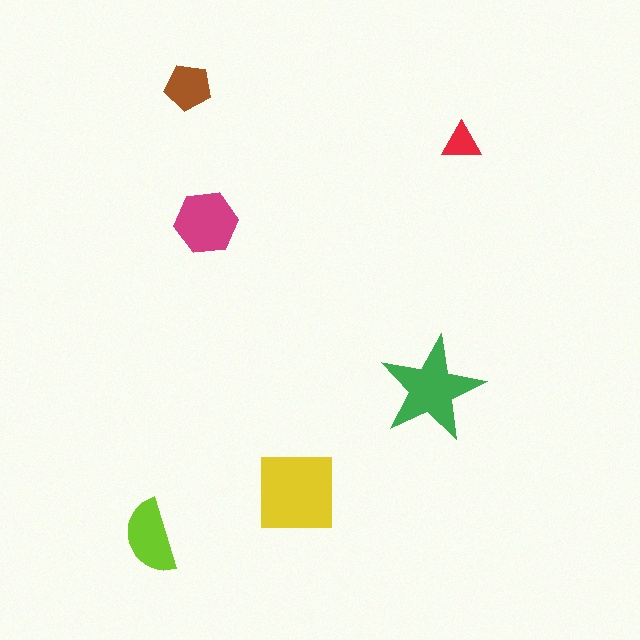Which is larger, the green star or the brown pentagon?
The green star.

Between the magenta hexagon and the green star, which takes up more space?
The green star.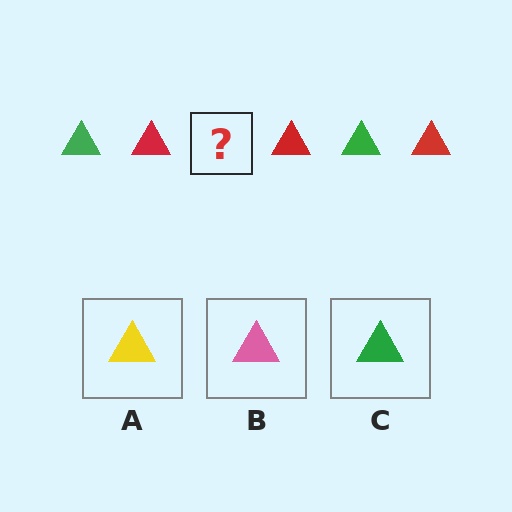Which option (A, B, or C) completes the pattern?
C.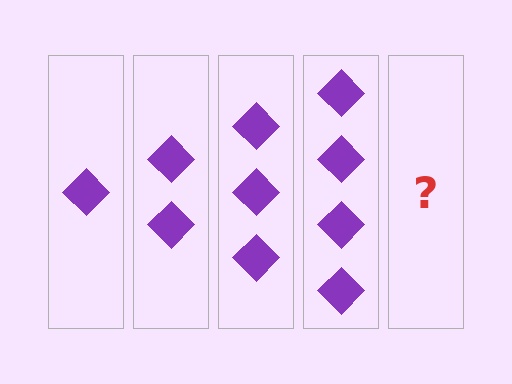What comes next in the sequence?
The next element should be 5 diamonds.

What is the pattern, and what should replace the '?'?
The pattern is that each step adds one more diamond. The '?' should be 5 diamonds.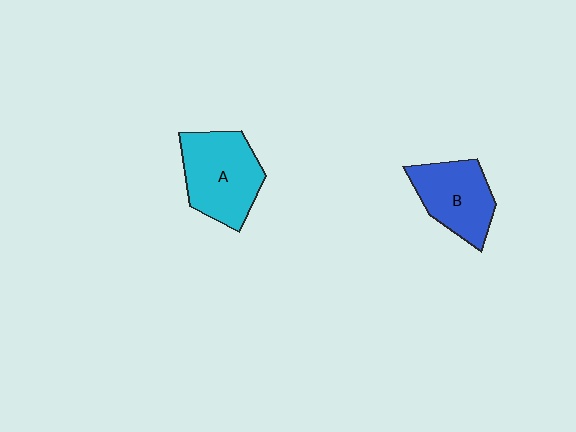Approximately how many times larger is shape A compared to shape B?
Approximately 1.2 times.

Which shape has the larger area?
Shape A (cyan).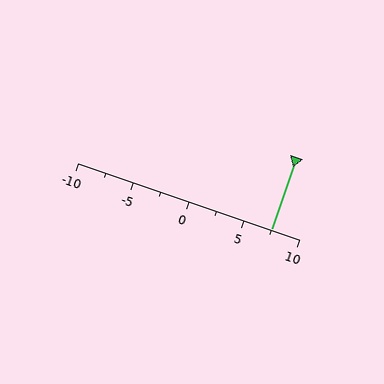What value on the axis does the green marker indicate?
The marker indicates approximately 7.5.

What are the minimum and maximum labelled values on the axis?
The axis runs from -10 to 10.